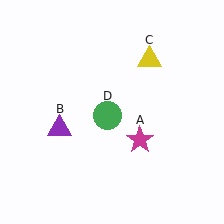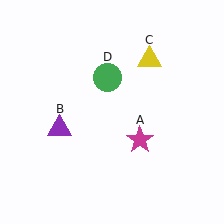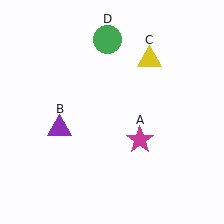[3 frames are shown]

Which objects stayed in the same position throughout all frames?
Magenta star (object A) and purple triangle (object B) and yellow triangle (object C) remained stationary.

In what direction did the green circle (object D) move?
The green circle (object D) moved up.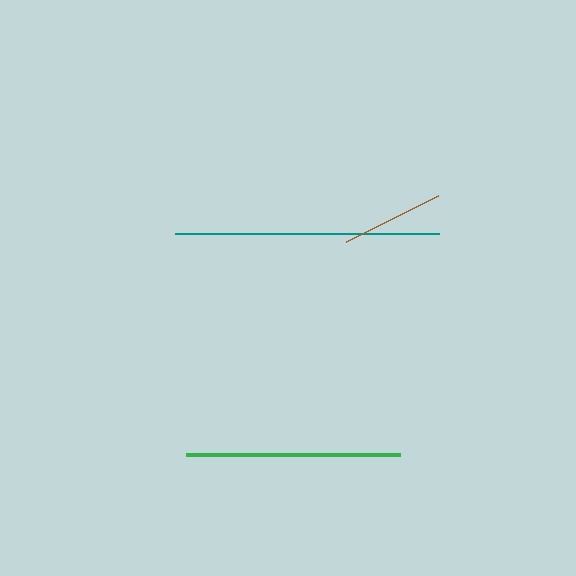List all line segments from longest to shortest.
From longest to shortest: teal, green, brown.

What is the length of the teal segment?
The teal segment is approximately 264 pixels long.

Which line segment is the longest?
The teal line is the longest at approximately 264 pixels.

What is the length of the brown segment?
The brown segment is approximately 103 pixels long.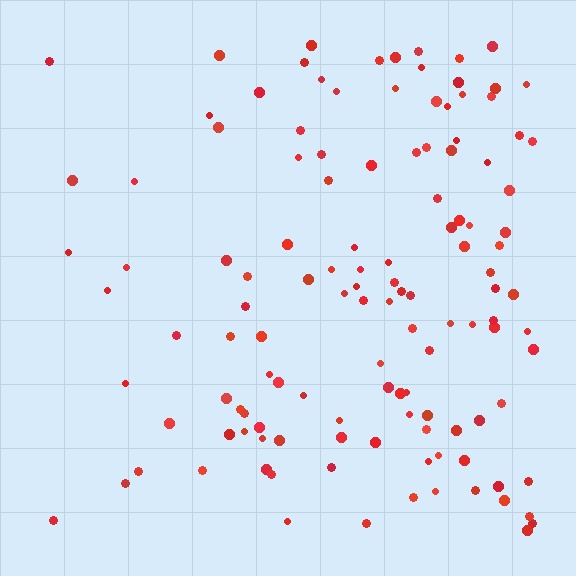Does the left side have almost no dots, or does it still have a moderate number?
Still a moderate number, just noticeably fewer than the right.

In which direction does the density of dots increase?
From left to right, with the right side densest.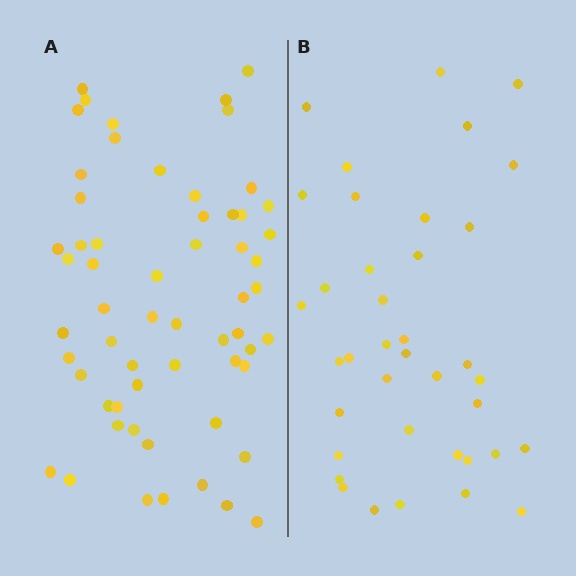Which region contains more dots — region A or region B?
Region A (the left region) has more dots.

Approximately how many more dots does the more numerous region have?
Region A has approximately 20 more dots than region B.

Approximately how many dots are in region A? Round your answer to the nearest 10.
About 60 dots. (The exact count is 59, which rounds to 60.)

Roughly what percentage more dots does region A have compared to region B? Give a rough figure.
About 55% more.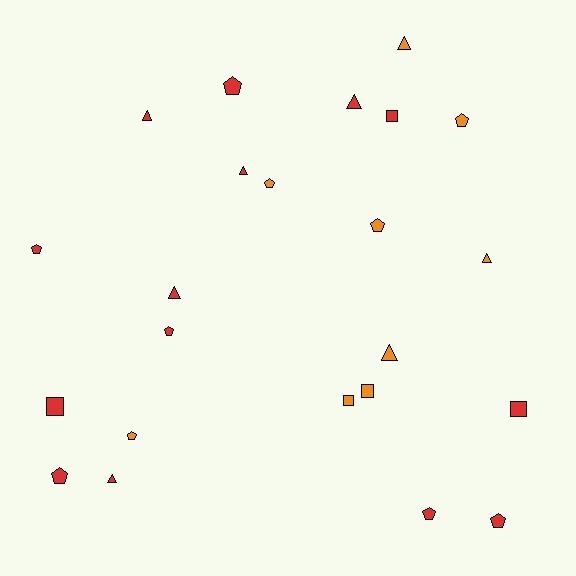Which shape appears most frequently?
Pentagon, with 10 objects.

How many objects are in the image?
There are 23 objects.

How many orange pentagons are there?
There are 4 orange pentagons.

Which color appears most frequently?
Red, with 14 objects.